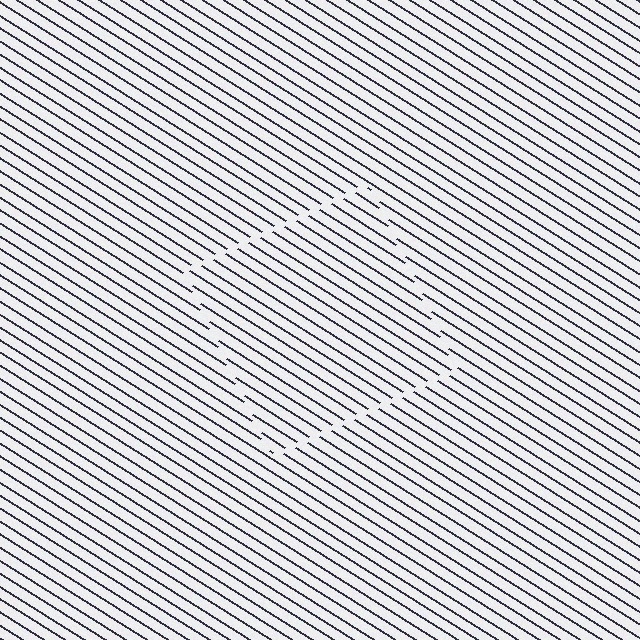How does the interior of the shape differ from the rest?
The interior of the shape contains the same grating, shifted by half a period — the contour is defined by the phase discontinuity where line-ends from the inner and outer gratings abut.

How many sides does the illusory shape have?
4 sides — the line-ends trace a square.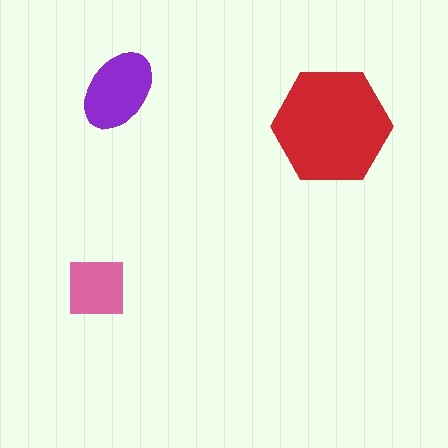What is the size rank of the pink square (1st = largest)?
3rd.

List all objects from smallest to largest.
The pink square, the purple ellipse, the red hexagon.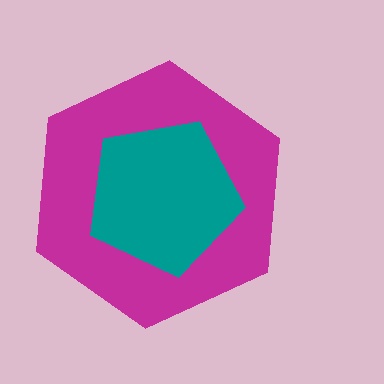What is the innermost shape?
The teal pentagon.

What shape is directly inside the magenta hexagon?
The teal pentagon.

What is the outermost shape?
The magenta hexagon.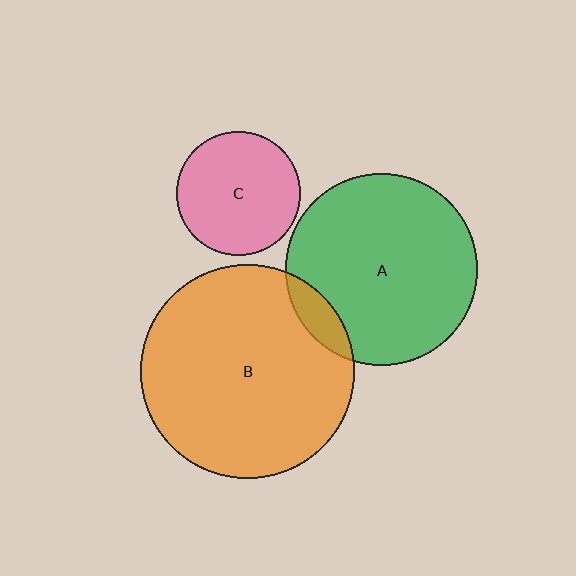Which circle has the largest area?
Circle B (orange).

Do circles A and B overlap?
Yes.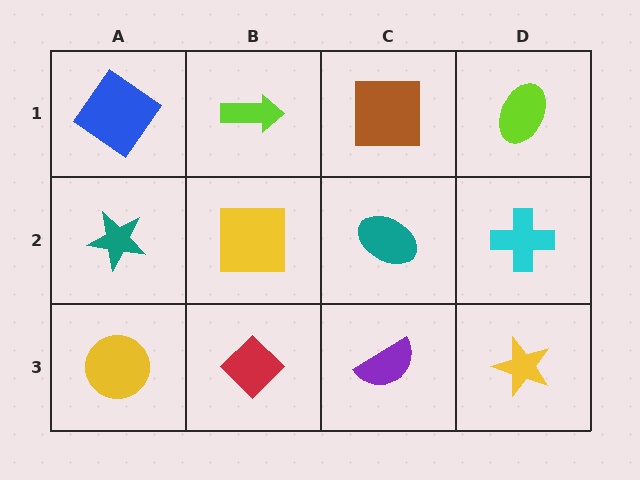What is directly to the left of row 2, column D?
A teal ellipse.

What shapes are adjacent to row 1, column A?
A teal star (row 2, column A), a lime arrow (row 1, column B).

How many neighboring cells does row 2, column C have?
4.